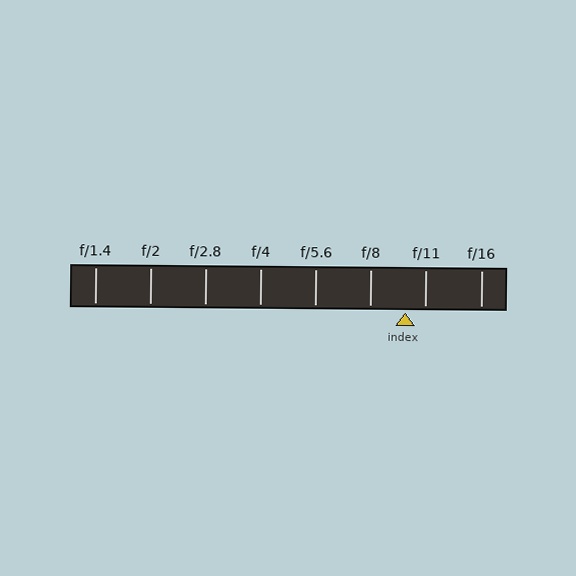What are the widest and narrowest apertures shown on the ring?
The widest aperture shown is f/1.4 and the narrowest is f/16.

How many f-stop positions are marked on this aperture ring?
There are 8 f-stop positions marked.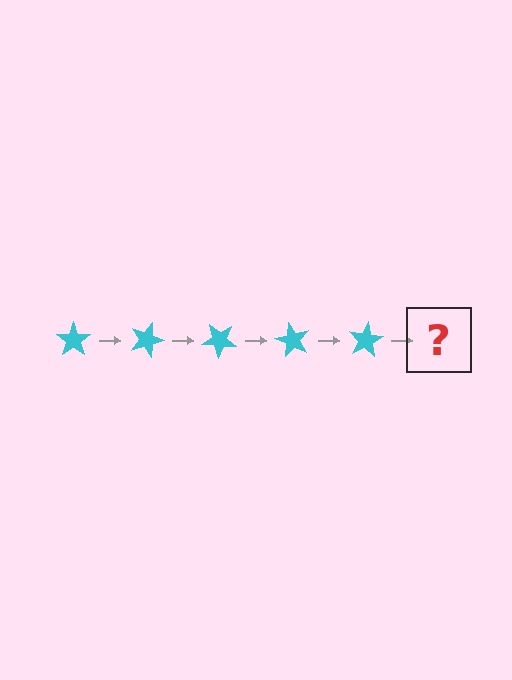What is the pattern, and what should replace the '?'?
The pattern is that the star rotates 20 degrees each step. The '?' should be a cyan star rotated 100 degrees.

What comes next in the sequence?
The next element should be a cyan star rotated 100 degrees.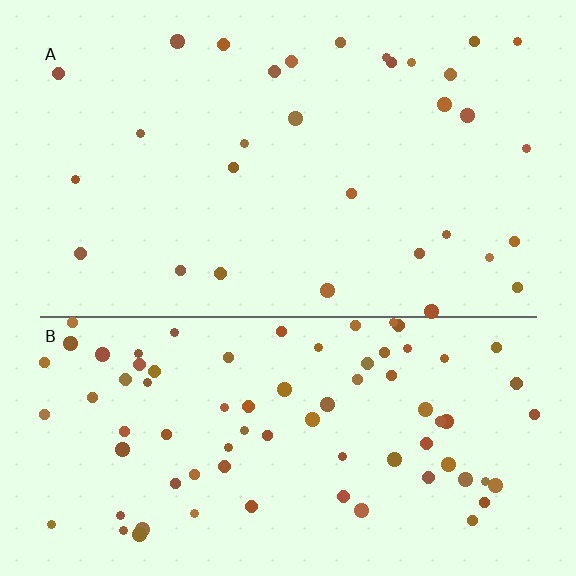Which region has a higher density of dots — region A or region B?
B (the bottom).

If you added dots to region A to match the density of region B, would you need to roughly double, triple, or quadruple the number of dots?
Approximately triple.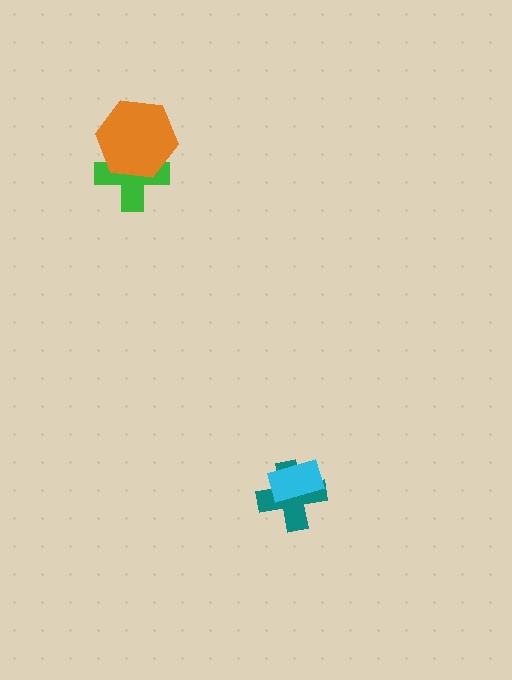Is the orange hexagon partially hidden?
No, no other shape covers it.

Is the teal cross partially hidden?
Yes, it is partially covered by another shape.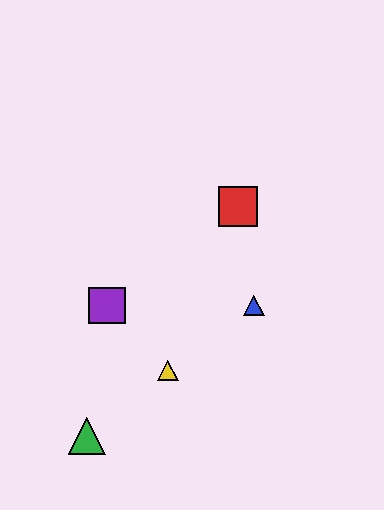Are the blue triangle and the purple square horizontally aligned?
Yes, both are at y≈305.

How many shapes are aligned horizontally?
2 shapes (the blue triangle, the purple square) are aligned horizontally.